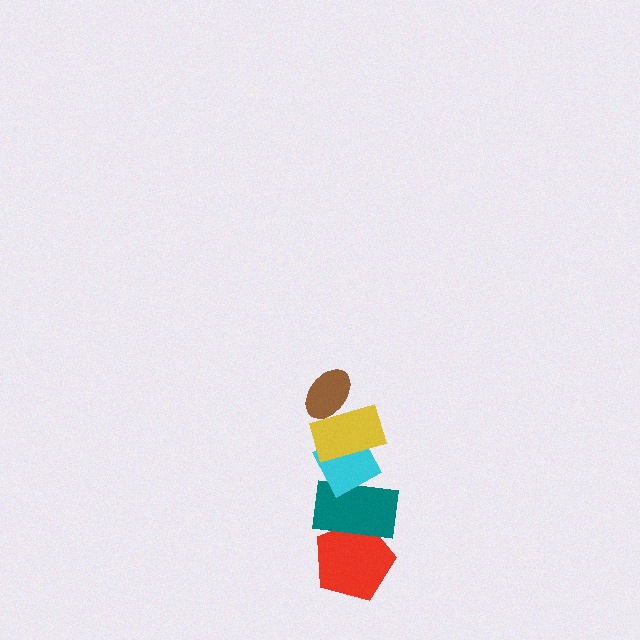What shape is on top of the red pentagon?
The teal rectangle is on top of the red pentagon.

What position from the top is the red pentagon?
The red pentagon is 5th from the top.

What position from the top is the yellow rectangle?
The yellow rectangle is 2nd from the top.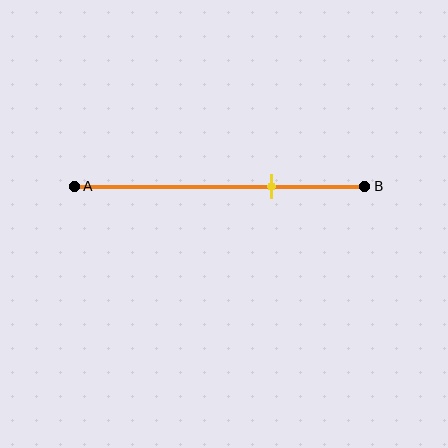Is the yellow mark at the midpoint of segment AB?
No, the mark is at about 70% from A, not at the 50% midpoint.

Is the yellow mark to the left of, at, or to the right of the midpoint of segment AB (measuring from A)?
The yellow mark is to the right of the midpoint of segment AB.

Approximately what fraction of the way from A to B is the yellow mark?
The yellow mark is approximately 70% of the way from A to B.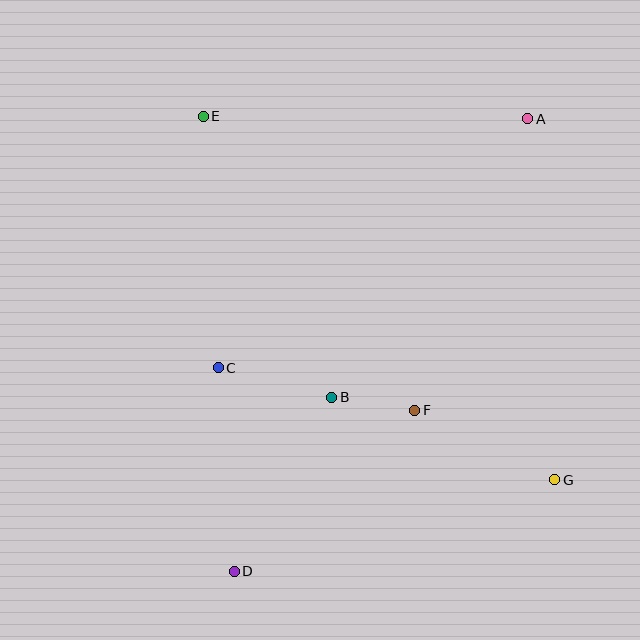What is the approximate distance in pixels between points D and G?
The distance between D and G is approximately 333 pixels.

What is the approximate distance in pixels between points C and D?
The distance between C and D is approximately 204 pixels.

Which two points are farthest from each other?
Points A and D are farthest from each other.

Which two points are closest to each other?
Points B and F are closest to each other.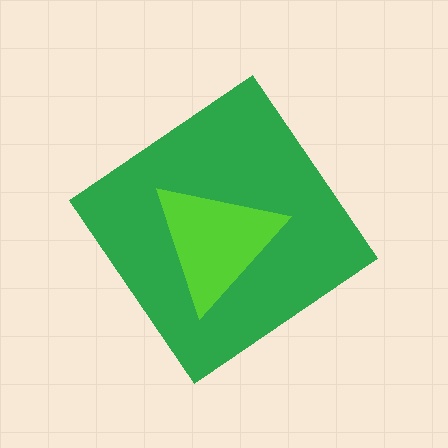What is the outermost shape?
The green diamond.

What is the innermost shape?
The lime triangle.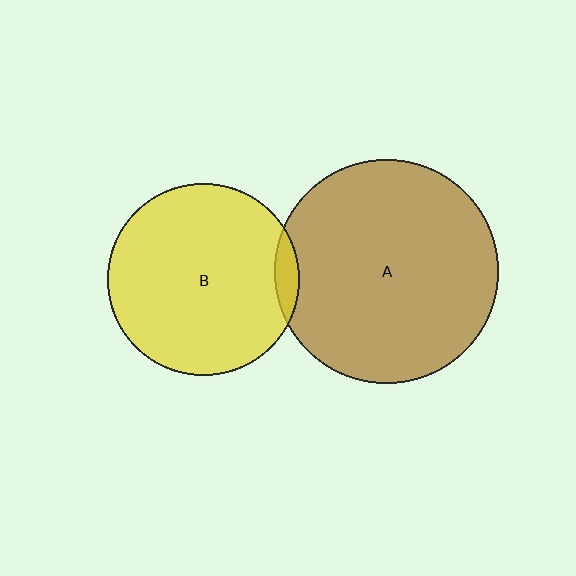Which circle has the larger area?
Circle A (brown).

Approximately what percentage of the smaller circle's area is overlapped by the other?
Approximately 5%.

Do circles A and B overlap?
Yes.